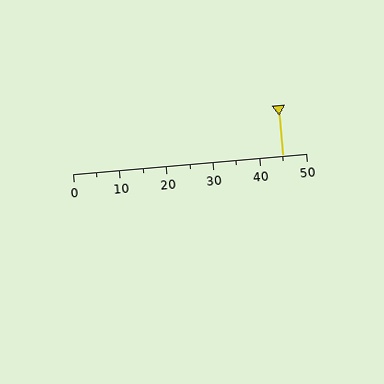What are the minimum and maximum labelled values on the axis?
The axis runs from 0 to 50.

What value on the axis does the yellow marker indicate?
The marker indicates approximately 45.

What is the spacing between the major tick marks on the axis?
The major ticks are spaced 10 apart.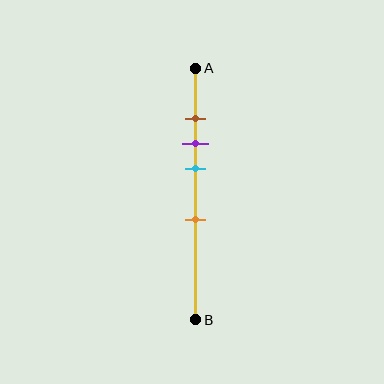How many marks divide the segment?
There are 4 marks dividing the segment.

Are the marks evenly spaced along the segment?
No, the marks are not evenly spaced.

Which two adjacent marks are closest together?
The brown and purple marks are the closest adjacent pair.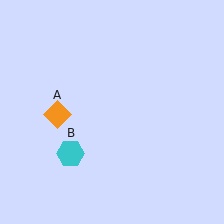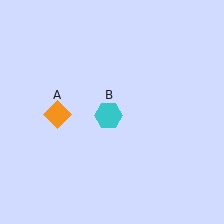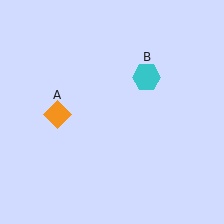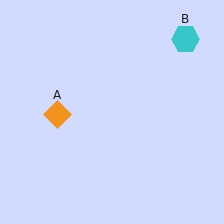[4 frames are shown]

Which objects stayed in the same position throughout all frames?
Orange diamond (object A) remained stationary.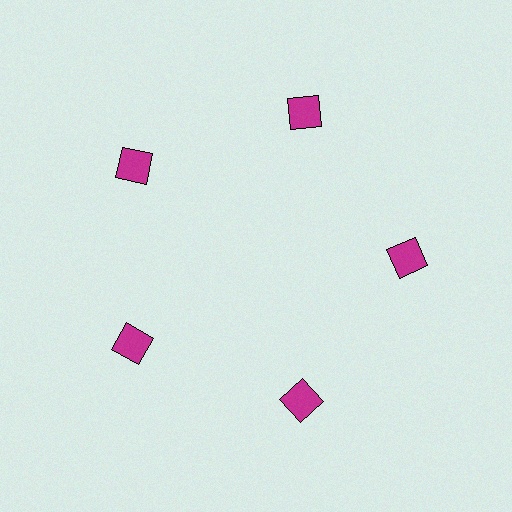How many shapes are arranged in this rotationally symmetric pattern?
There are 5 shapes, arranged in 5 groups of 1.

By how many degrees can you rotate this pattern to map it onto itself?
The pattern maps onto itself every 72 degrees of rotation.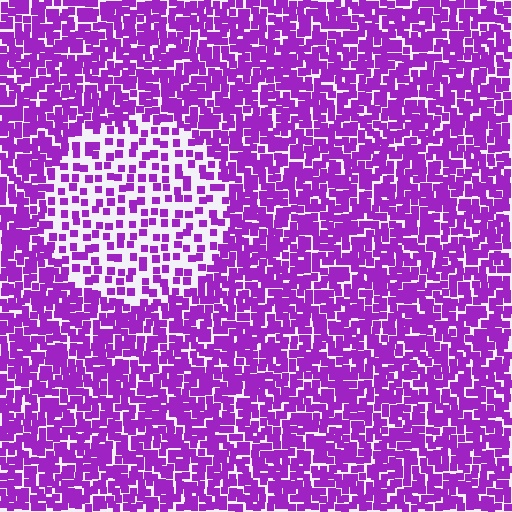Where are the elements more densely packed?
The elements are more densely packed outside the circle boundary.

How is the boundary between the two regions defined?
The boundary is defined by a change in element density (approximately 2.3x ratio). All elements are the same color, size, and shape.